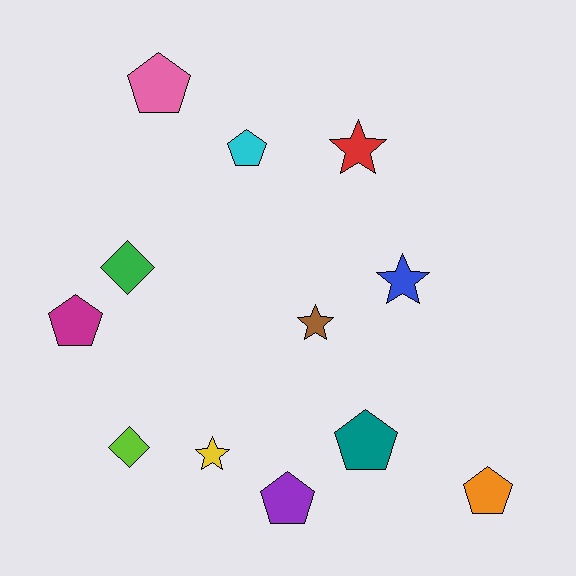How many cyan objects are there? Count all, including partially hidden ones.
There is 1 cyan object.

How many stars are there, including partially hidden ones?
There are 4 stars.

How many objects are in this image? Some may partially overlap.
There are 12 objects.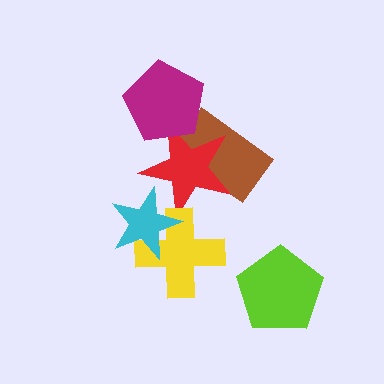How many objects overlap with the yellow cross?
2 objects overlap with the yellow cross.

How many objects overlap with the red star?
4 objects overlap with the red star.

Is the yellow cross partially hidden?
Yes, it is partially covered by another shape.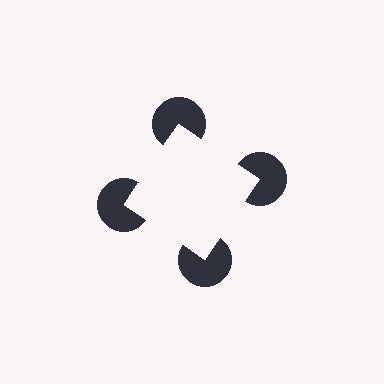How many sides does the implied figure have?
4 sides.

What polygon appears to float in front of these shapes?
An illusory square — its edges are inferred from the aligned wedge cuts in the pac-man discs, not physically drawn.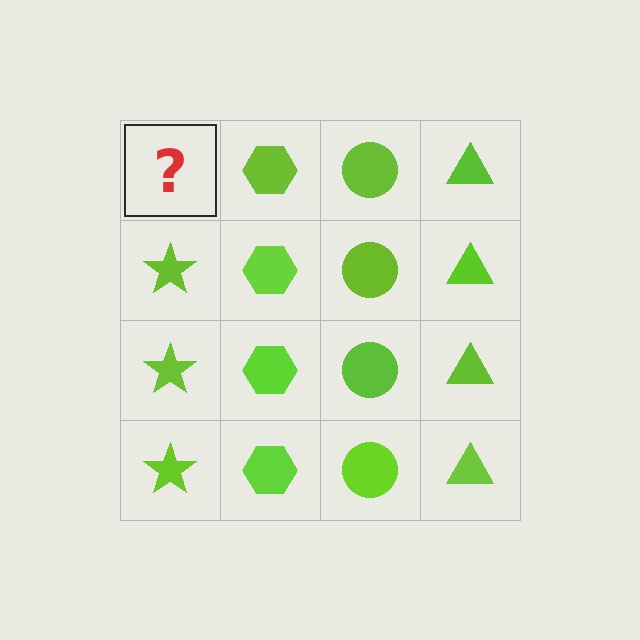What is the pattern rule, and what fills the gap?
The rule is that each column has a consistent shape. The gap should be filled with a lime star.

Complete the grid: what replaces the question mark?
The question mark should be replaced with a lime star.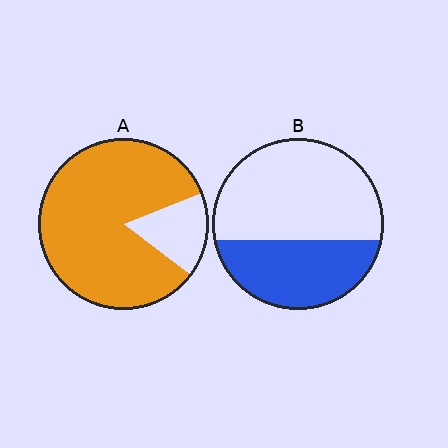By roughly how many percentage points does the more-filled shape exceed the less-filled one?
By roughly 45 percentage points (A over B).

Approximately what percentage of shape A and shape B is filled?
A is approximately 85% and B is approximately 40%.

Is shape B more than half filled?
No.